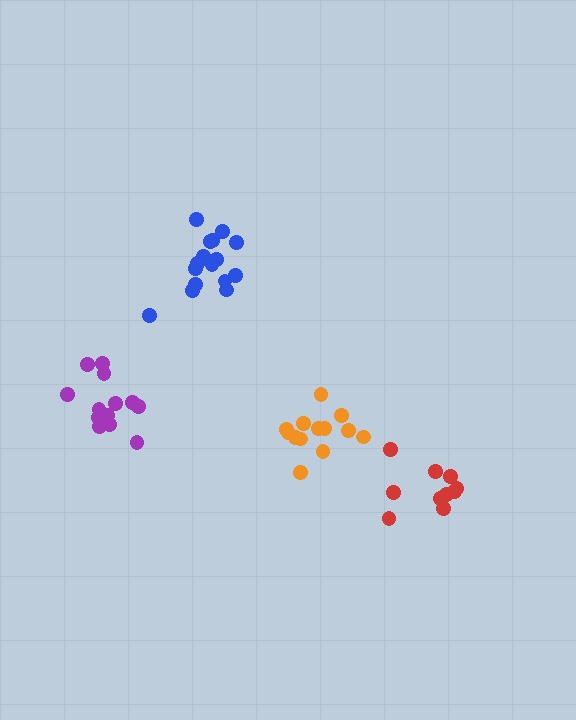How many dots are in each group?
Group 1: 13 dots, Group 2: 11 dots, Group 3: 13 dots, Group 4: 16 dots (53 total).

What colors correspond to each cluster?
The clusters are colored: purple, red, orange, blue.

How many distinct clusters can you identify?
There are 4 distinct clusters.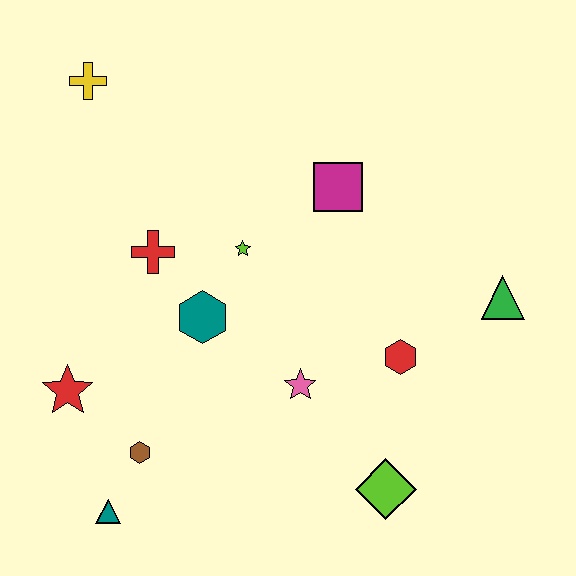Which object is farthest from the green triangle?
The yellow cross is farthest from the green triangle.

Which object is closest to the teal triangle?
The brown hexagon is closest to the teal triangle.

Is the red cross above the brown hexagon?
Yes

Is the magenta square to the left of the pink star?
No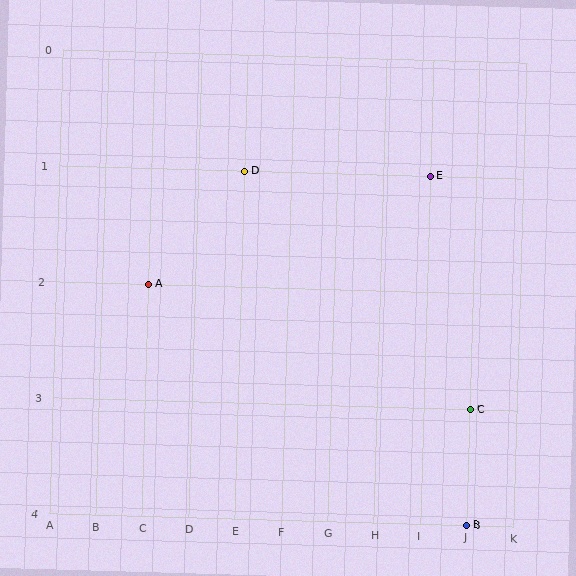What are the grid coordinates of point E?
Point E is at grid coordinates (I, 1).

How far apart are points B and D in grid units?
Points B and D are 5 columns and 3 rows apart (about 5.8 grid units diagonally).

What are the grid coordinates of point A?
Point A is at grid coordinates (C, 2).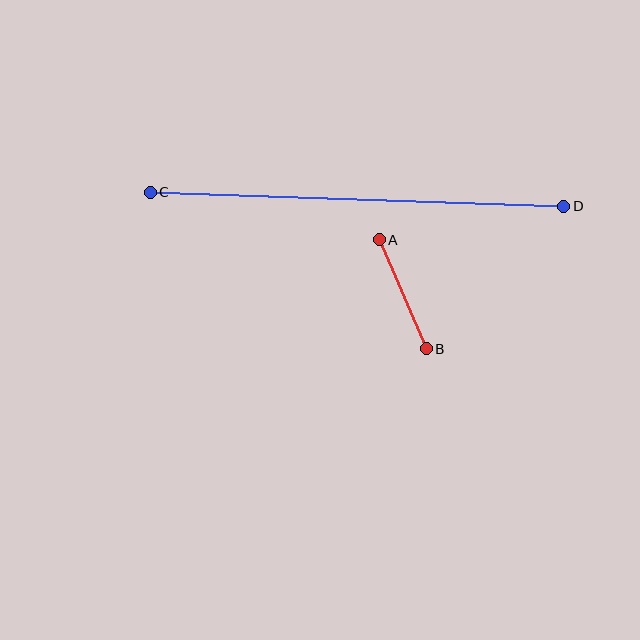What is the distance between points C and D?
The distance is approximately 413 pixels.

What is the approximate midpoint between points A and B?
The midpoint is at approximately (403, 294) pixels.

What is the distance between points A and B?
The distance is approximately 119 pixels.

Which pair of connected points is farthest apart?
Points C and D are farthest apart.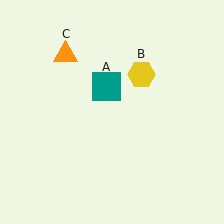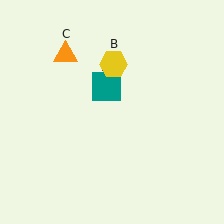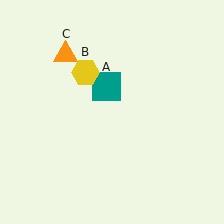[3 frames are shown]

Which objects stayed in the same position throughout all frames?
Teal square (object A) and orange triangle (object C) remained stationary.